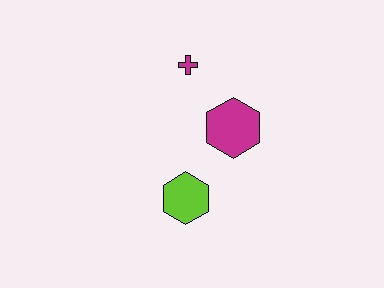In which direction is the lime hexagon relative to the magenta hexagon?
The lime hexagon is below the magenta hexagon.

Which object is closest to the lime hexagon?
The magenta hexagon is closest to the lime hexagon.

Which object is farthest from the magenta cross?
The lime hexagon is farthest from the magenta cross.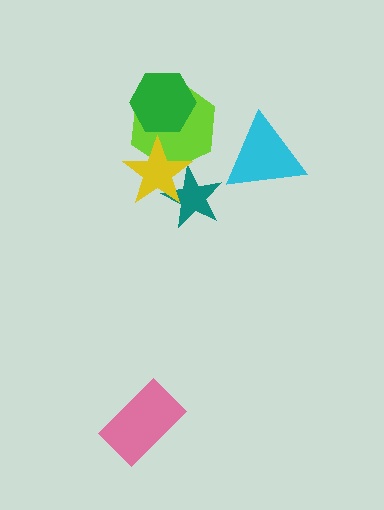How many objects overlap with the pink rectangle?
0 objects overlap with the pink rectangle.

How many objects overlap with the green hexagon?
1 object overlaps with the green hexagon.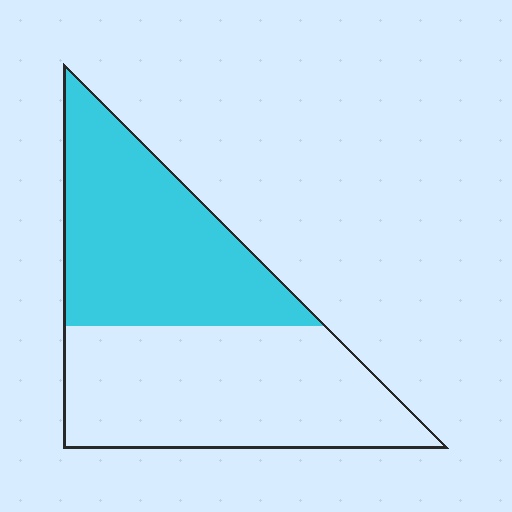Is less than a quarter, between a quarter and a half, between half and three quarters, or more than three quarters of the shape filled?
Between a quarter and a half.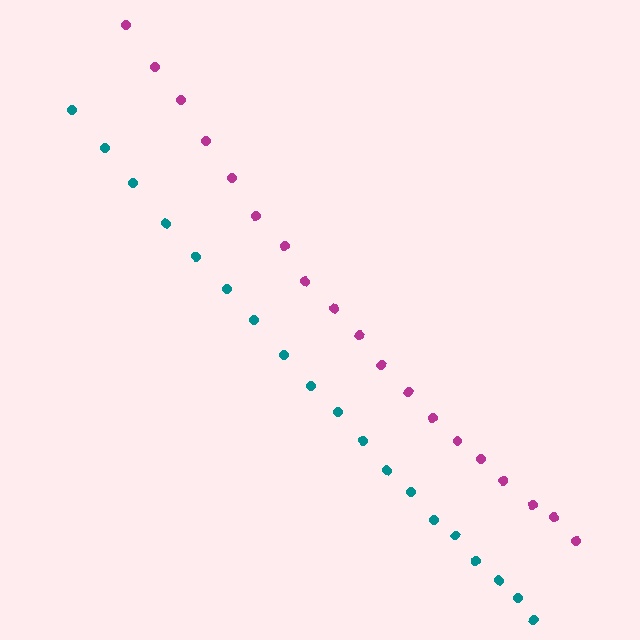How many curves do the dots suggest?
There are 2 distinct paths.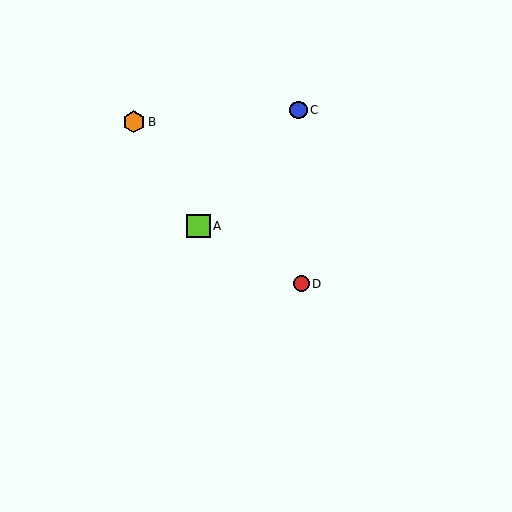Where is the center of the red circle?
The center of the red circle is at (301, 284).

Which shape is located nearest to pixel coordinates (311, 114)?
The blue circle (labeled C) at (298, 110) is nearest to that location.